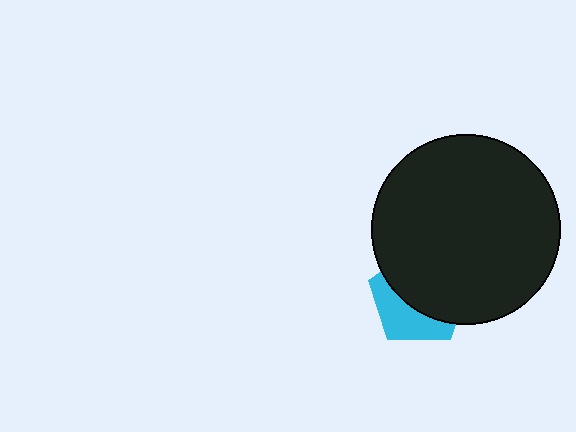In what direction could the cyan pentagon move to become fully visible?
The cyan pentagon could move down. That would shift it out from behind the black circle entirely.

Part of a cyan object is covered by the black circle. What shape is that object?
It is a pentagon.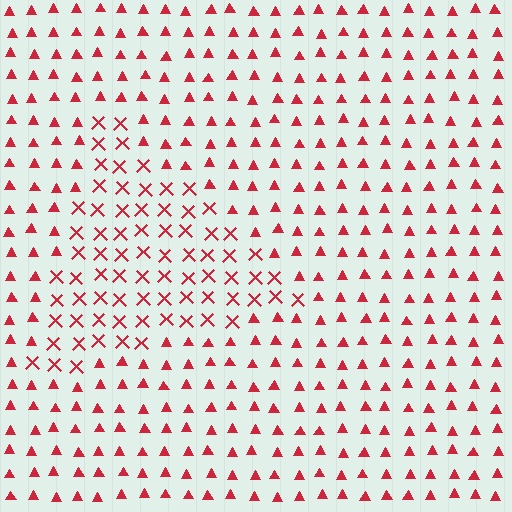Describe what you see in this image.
The image is filled with small red elements arranged in a uniform grid. A triangle-shaped region contains X marks, while the surrounding area contains triangles. The boundary is defined purely by the change in element shape.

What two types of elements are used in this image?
The image uses X marks inside the triangle region and triangles outside it.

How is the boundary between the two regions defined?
The boundary is defined by a change in element shape: X marks inside vs. triangles outside. All elements share the same color and spacing.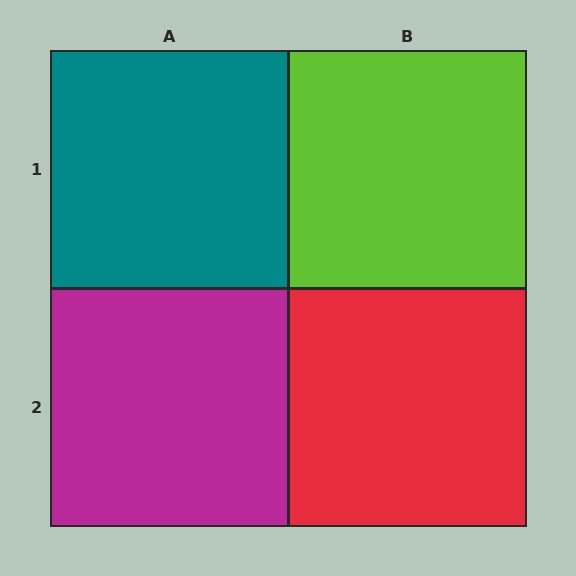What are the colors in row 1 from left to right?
Teal, lime.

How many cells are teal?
1 cell is teal.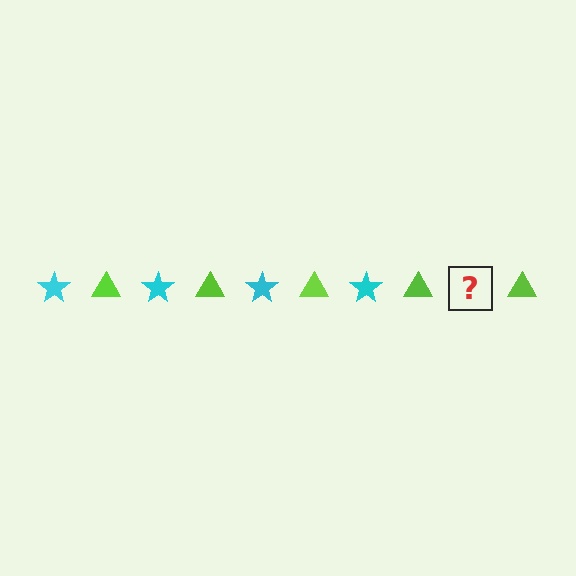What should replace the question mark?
The question mark should be replaced with a cyan star.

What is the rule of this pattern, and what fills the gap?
The rule is that the pattern alternates between cyan star and lime triangle. The gap should be filled with a cyan star.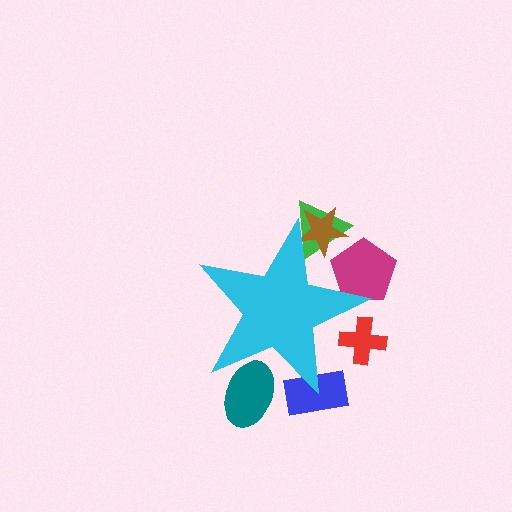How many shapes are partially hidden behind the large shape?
6 shapes are partially hidden.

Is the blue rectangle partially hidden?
Yes, the blue rectangle is partially hidden behind the cyan star.